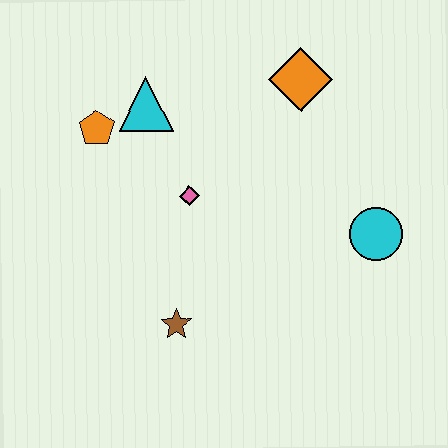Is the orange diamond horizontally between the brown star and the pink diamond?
No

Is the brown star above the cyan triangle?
No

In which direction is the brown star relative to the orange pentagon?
The brown star is below the orange pentagon.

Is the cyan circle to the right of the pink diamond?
Yes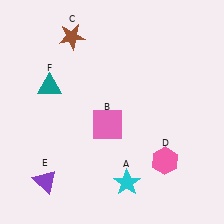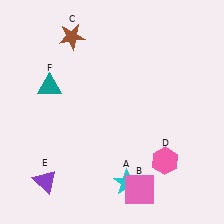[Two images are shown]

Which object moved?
The pink square (B) moved down.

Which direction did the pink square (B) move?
The pink square (B) moved down.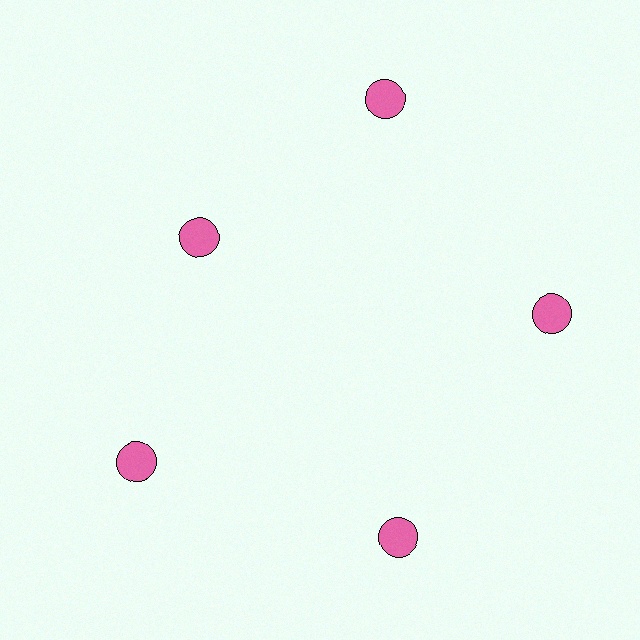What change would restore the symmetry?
The symmetry would be restored by moving it outward, back onto the ring so that all 5 circles sit at equal angles and equal distance from the center.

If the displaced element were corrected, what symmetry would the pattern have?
It would have 5-fold rotational symmetry — the pattern would map onto itself every 72 degrees.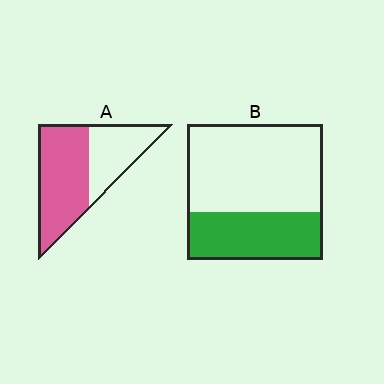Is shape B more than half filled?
No.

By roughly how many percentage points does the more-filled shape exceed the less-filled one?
By roughly 25 percentage points (A over B).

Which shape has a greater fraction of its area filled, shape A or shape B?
Shape A.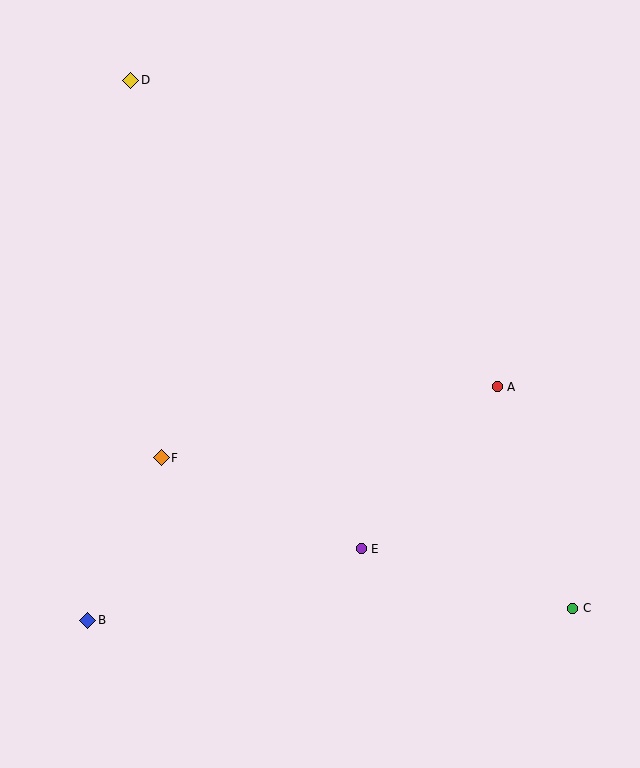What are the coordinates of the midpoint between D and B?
The midpoint between D and B is at (109, 350).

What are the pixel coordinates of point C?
Point C is at (573, 608).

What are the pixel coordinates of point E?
Point E is at (361, 549).